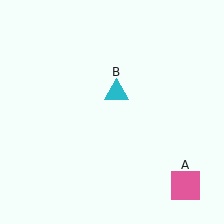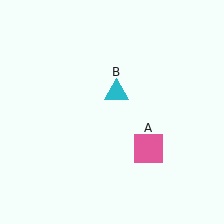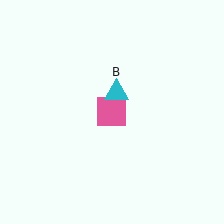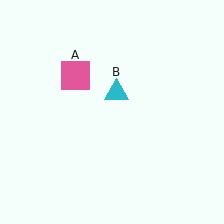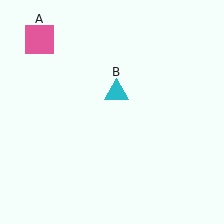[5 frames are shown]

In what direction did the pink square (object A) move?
The pink square (object A) moved up and to the left.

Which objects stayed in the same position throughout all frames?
Cyan triangle (object B) remained stationary.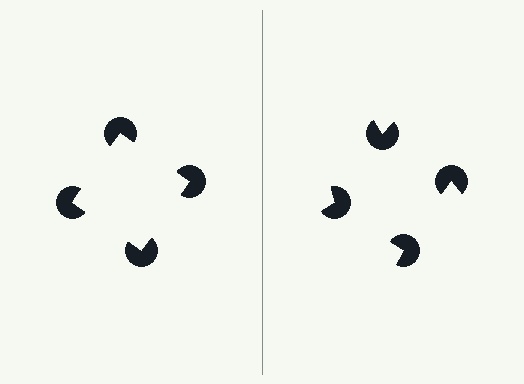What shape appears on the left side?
An illusory square.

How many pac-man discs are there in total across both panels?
8 — 4 on each side.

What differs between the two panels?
The pac-man discs are positioned identically on both sides; only the wedge orientations differ. On the left they align to a square; on the right they are misaligned.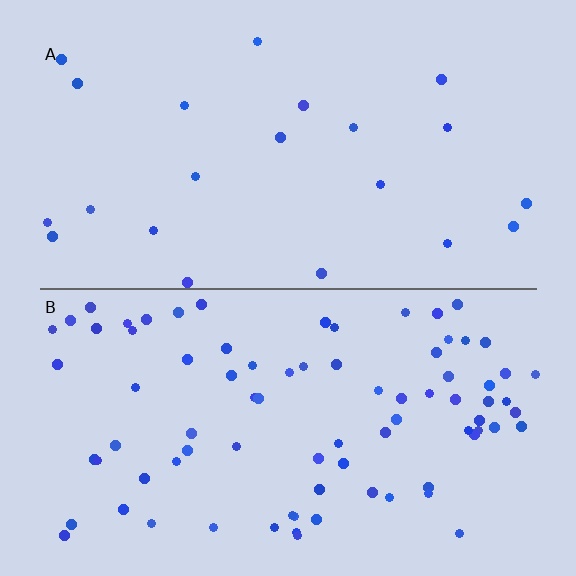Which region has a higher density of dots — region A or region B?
B (the bottom).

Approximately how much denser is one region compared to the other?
Approximately 3.8× — region B over region A.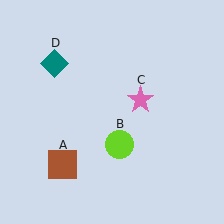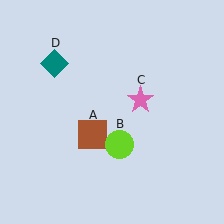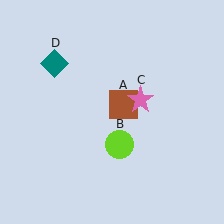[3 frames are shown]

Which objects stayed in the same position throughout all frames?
Lime circle (object B) and pink star (object C) and teal diamond (object D) remained stationary.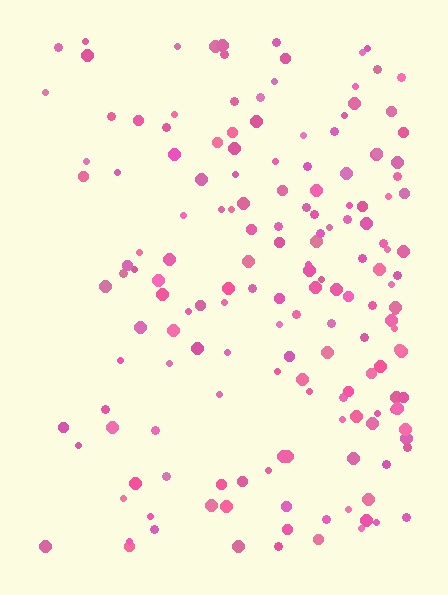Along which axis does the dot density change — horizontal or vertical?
Horizontal.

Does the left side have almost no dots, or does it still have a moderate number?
Still a moderate number, just noticeably fewer than the right.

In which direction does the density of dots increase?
From left to right, with the right side densest.